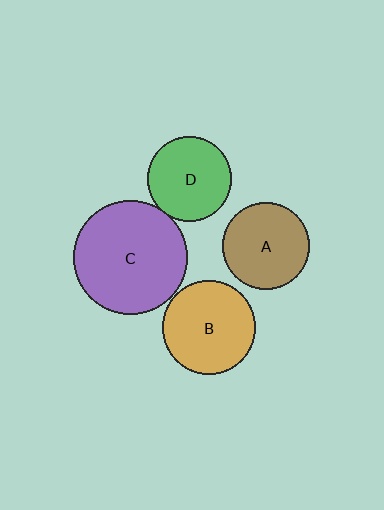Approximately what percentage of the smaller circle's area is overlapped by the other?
Approximately 5%.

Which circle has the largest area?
Circle C (purple).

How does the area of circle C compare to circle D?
Approximately 1.8 times.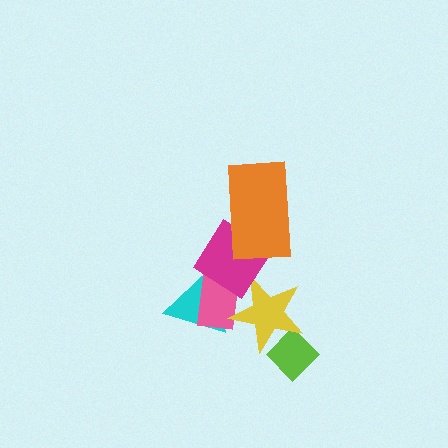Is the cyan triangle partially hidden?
Yes, it is partially covered by another shape.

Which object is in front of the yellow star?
The magenta diamond is in front of the yellow star.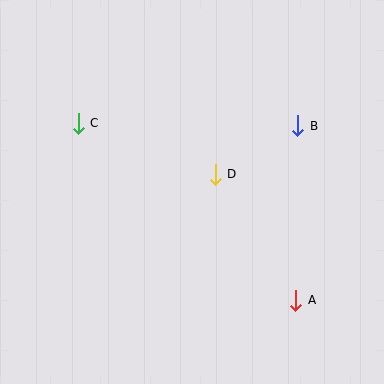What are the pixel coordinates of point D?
Point D is at (215, 174).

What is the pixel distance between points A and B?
The distance between A and B is 174 pixels.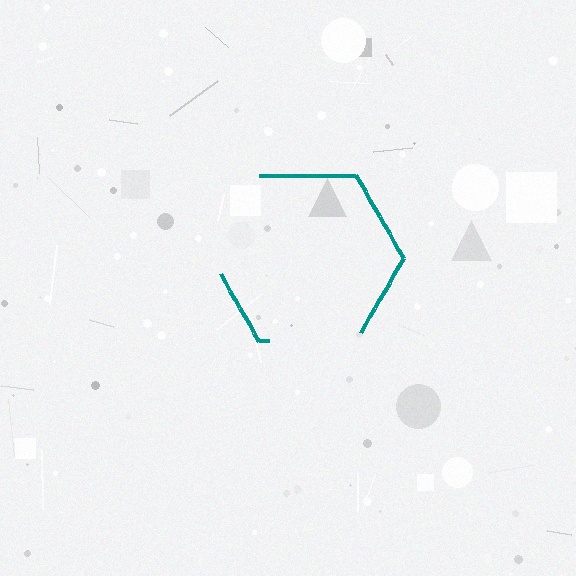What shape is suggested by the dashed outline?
The dashed outline suggests a hexagon.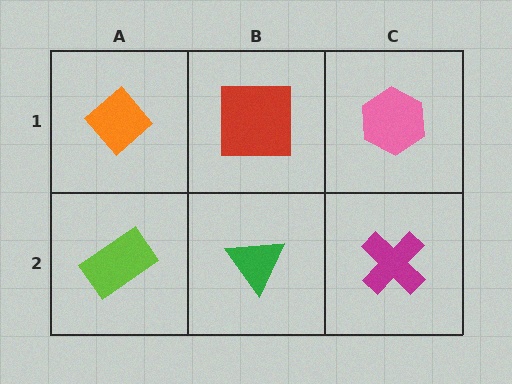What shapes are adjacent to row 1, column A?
A lime rectangle (row 2, column A), a red square (row 1, column B).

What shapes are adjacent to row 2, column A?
An orange diamond (row 1, column A), a green triangle (row 2, column B).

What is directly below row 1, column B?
A green triangle.